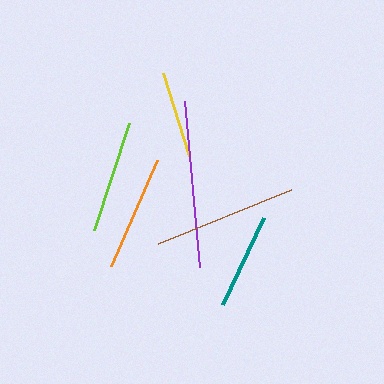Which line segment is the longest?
The purple line is the longest at approximately 166 pixels.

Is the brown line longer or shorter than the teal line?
The brown line is longer than the teal line.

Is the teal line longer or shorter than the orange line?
The orange line is longer than the teal line.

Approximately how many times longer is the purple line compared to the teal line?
The purple line is approximately 1.7 times the length of the teal line.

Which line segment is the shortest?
The yellow line is the shortest at approximately 87 pixels.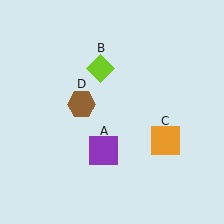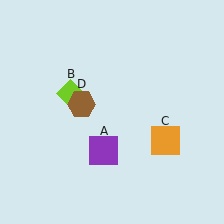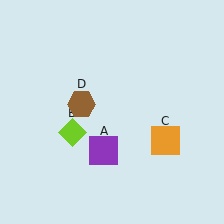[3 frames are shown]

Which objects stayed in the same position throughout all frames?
Purple square (object A) and orange square (object C) and brown hexagon (object D) remained stationary.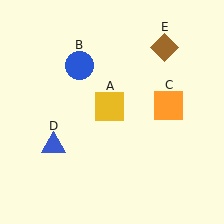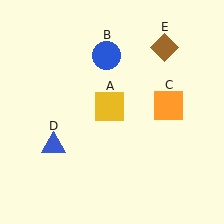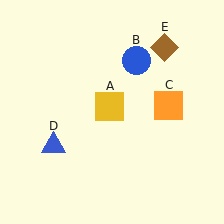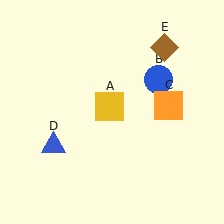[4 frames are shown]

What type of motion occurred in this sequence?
The blue circle (object B) rotated clockwise around the center of the scene.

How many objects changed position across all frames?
1 object changed position: blue circle (object B).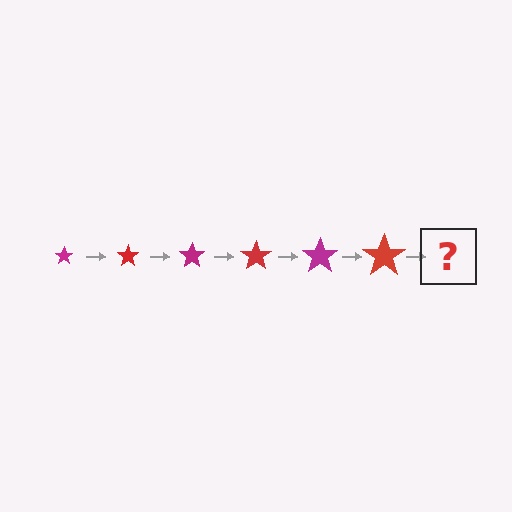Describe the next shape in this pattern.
It should be a magenta star, larger than the previous one.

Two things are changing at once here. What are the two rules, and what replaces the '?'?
The two rules are that the star grows larger each step and the color cycles through magenta and red. The '?' should be a magenta star, larger than the previous one.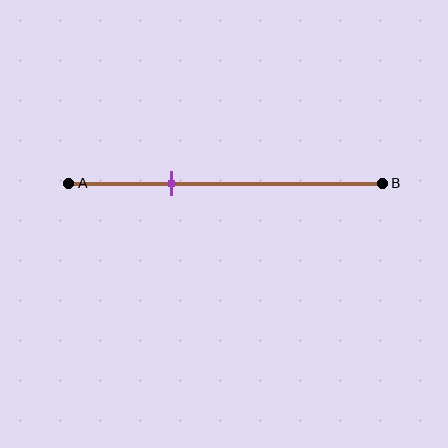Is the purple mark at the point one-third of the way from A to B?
Yes, the mark is approximately at the one-third point.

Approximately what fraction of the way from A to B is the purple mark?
The purple mark is approximately 35% of the way from A to B.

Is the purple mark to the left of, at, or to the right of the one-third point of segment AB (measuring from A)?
The purple mark is approximately at the one-third point of segment AB.